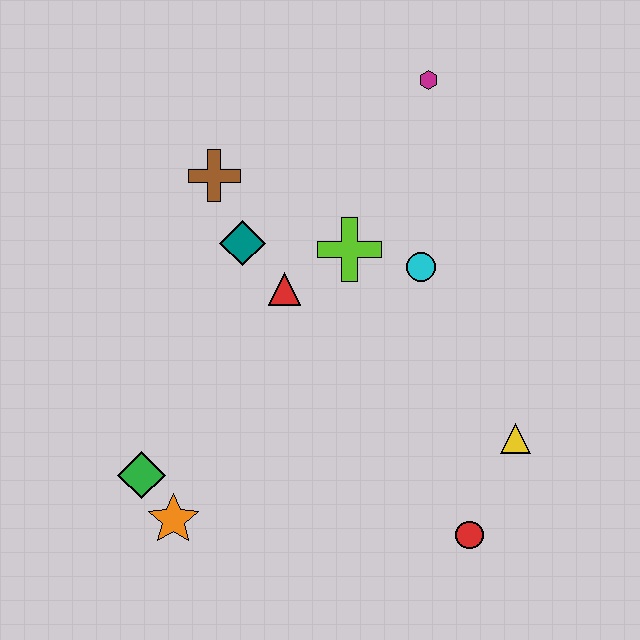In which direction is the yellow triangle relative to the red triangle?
The yellow triangle is to the right of the red triangle.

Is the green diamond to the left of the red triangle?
Yes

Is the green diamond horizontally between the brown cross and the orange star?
No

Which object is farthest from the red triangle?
The red circle is farthest from the red triangle.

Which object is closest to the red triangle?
The teal diamond is closest to the red triangle.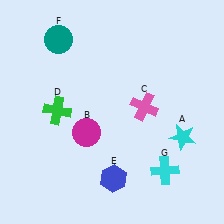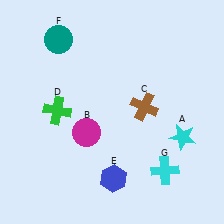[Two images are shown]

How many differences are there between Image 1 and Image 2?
There is 1 difference between the two images.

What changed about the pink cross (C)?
In Image 1, C is pink. In Image 2, it changed to brown.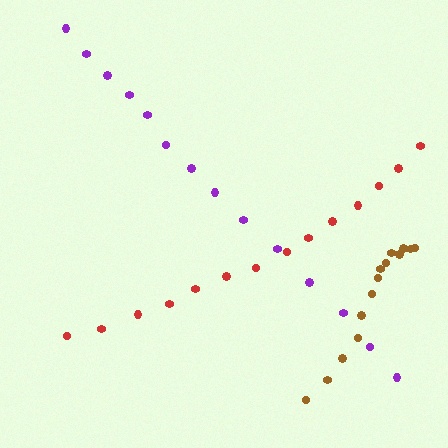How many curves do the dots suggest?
There are 3 distinct paths.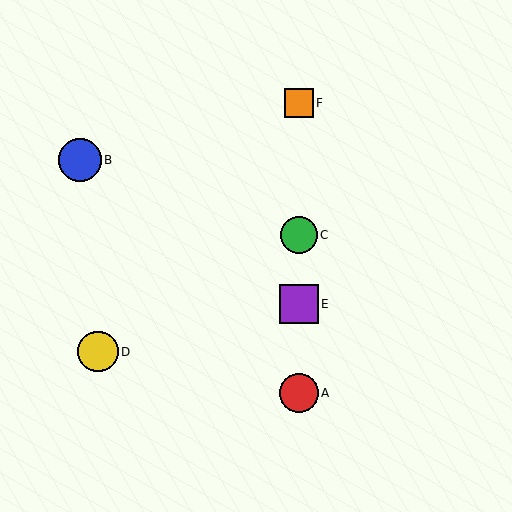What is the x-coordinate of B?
Object B is at x≈80.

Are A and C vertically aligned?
Yes, both are at x≈299.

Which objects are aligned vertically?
Objects A, C, E, F are aligned vertically.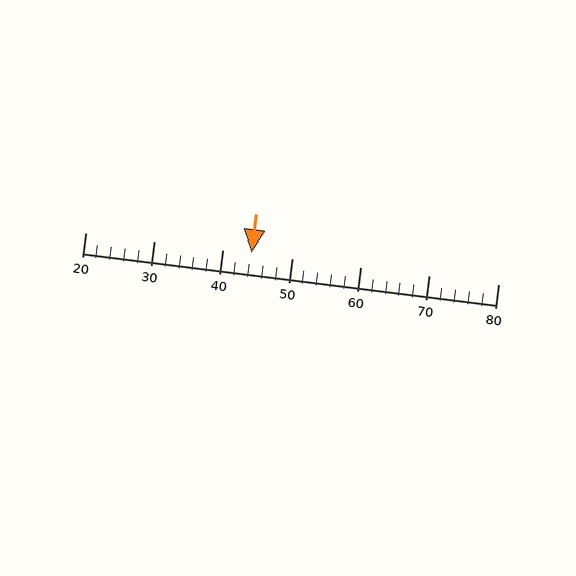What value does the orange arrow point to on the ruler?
The orange arrow points to approximately 44.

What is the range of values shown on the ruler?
The ruler shows values from 20 to 80.